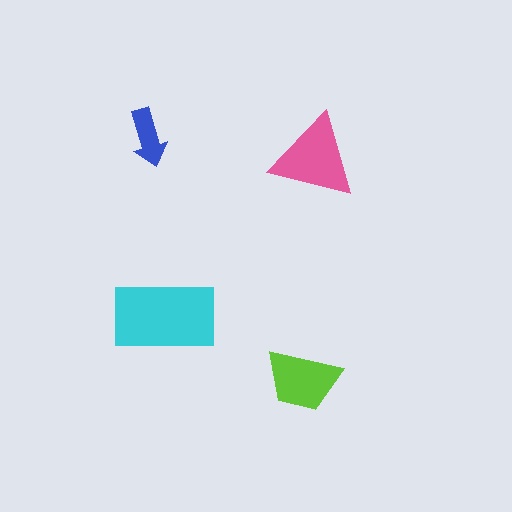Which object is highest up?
The blue arrow is topmost.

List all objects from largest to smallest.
The cyan rectangle, the pink triangle, the lime trapezoid, the blue arrow.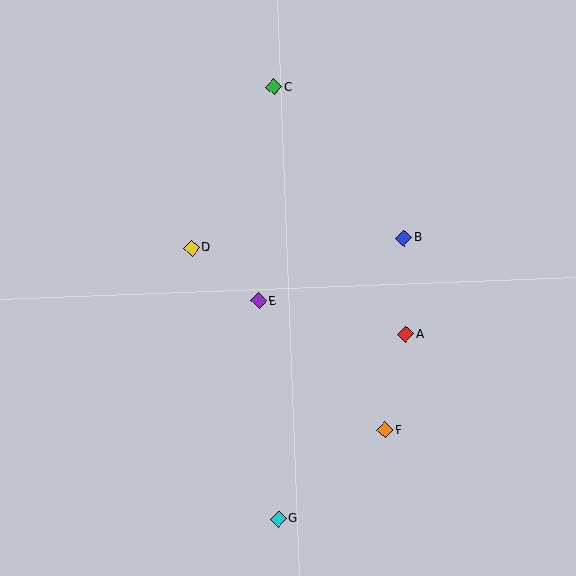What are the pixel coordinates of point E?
Point E is at (259, 301).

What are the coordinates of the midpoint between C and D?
The midpoint between C and D is at (233, 168).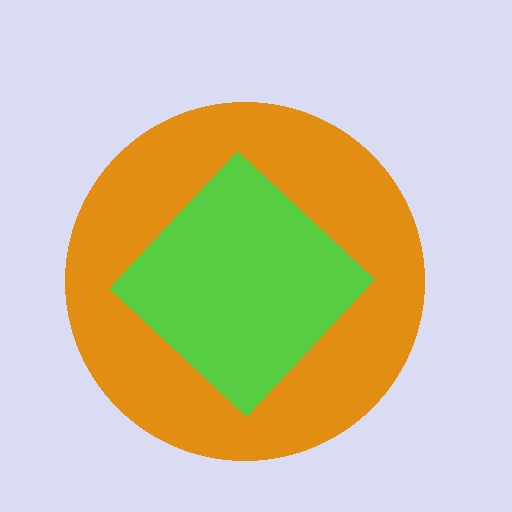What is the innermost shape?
The lime diamond.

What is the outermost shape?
The orange circle.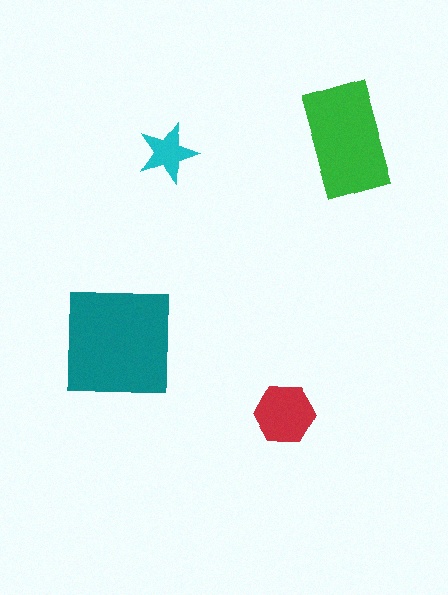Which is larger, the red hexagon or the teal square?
The teal square.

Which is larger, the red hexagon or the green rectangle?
The green rectangle.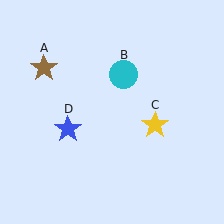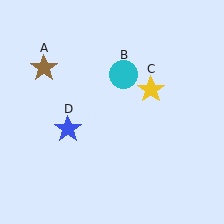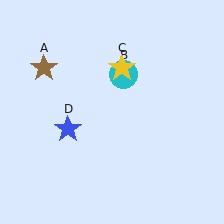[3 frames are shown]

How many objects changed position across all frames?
1 object changed position: yellow star (object C).